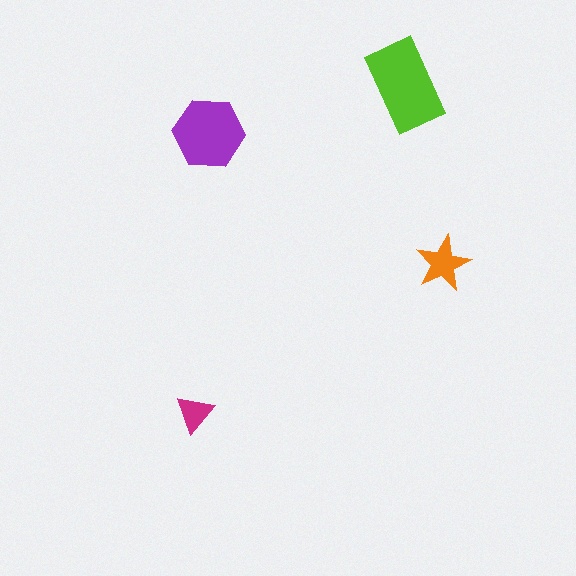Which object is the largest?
The lime rectangle.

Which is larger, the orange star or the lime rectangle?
The lime rectangle.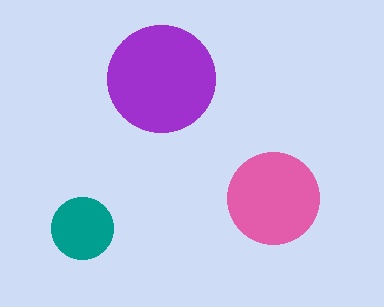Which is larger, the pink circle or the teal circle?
The pink one.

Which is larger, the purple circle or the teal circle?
The purple one.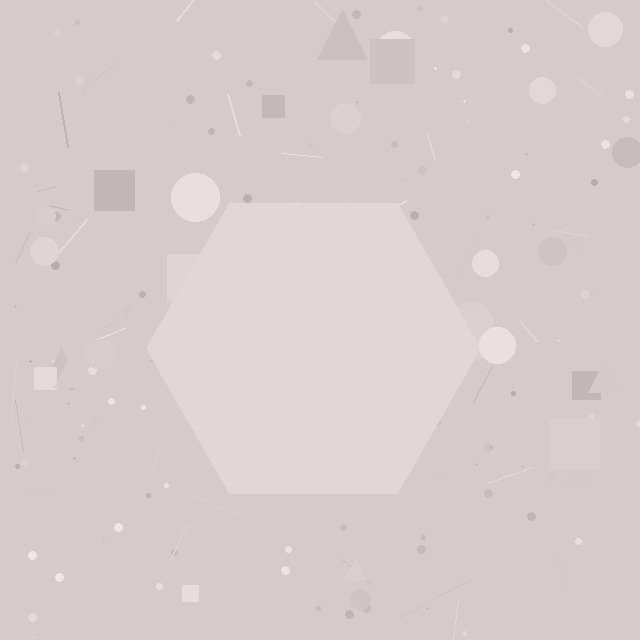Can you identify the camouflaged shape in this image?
The camouflaged shape is a hexagon.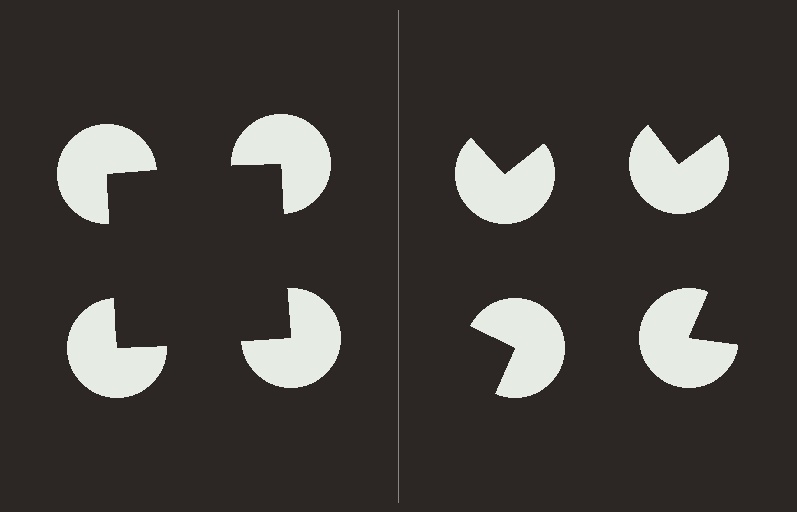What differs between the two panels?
The pac-man discs are positioned identically on both sides; only the wedge orientations differ. On the left they align to a square; on the right they are misaligned.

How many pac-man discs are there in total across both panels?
8 — 4 on each side.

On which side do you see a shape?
An illusory square appears on the left side. On the right side the wedge cuts are rotated, so no coherent shape forms.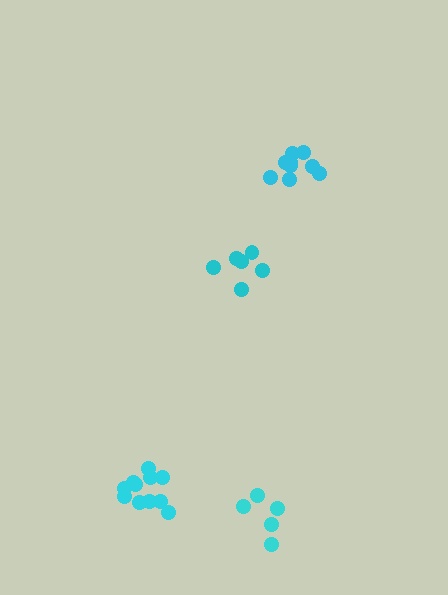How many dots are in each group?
Group 1: 9 dots, Group 2: 5 dots, Group 3: 11 dots, Group 4: 6 dots (31 total).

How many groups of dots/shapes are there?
There are 4 groups.